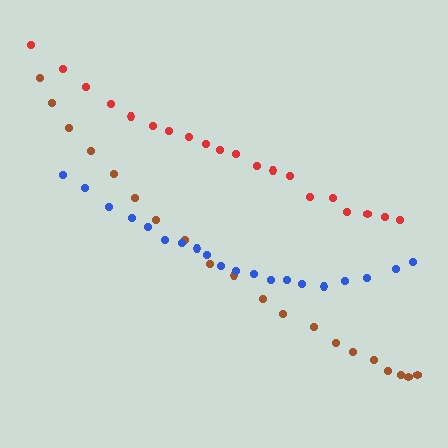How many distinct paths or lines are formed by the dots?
There are 3 distinct paths.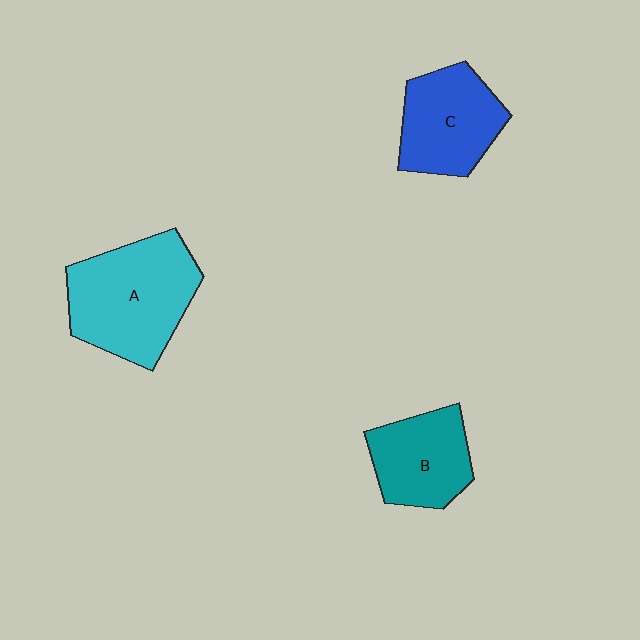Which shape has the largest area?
Shape A (cyan).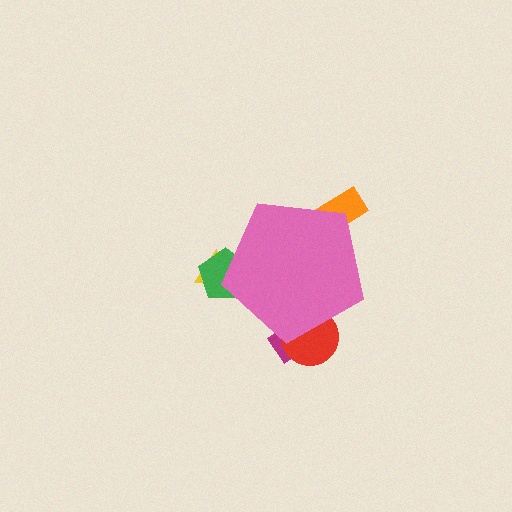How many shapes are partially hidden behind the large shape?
5 shapes are partially hidden.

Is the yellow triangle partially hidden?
Yes, the yellow triangle is partially hidden behind the pink pentagon.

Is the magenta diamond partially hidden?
Yes, the magenta diamond is partially hidden behind the pink pentagon.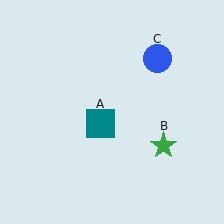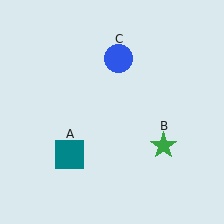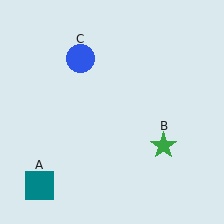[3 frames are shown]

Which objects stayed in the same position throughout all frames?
Green star (object B) remained stationary.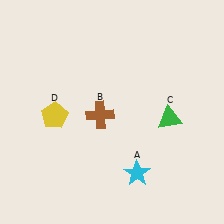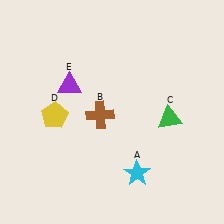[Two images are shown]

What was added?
A purple triangle (E) was added in Image 2.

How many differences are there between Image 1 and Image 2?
There is 1 difference between the two images.